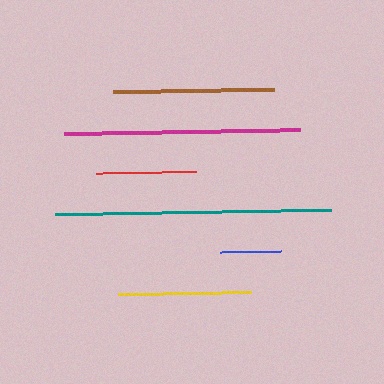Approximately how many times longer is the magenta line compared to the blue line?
The magenta line is approximately 3.8 times the length of the blue line.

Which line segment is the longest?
The teal line is the longest at approximately 276 pixels.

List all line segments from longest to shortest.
From longest to shortest: teal, magenta, brown, yellow, red, blue.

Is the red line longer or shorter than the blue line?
The red line is longer than the blue line.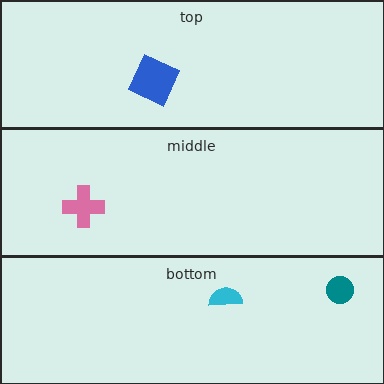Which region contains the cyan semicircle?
The bottom region.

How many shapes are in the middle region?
1.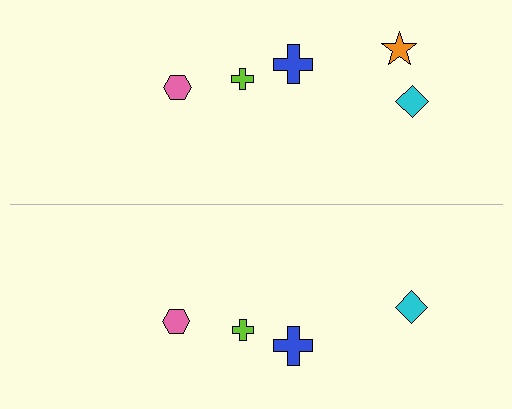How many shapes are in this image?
There are 9 shapes in this image.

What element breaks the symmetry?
A orange star is missing from the bottom side.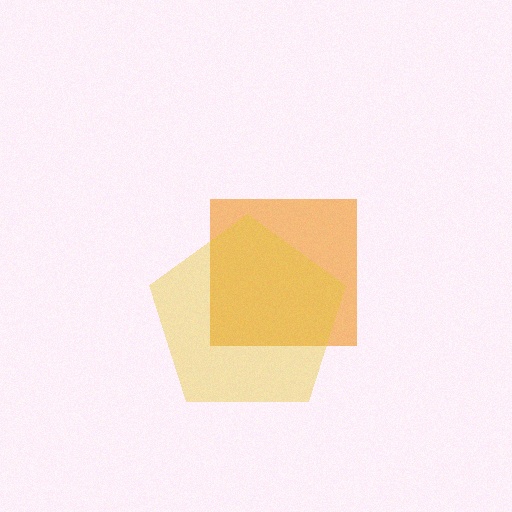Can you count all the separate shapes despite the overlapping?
Yes, there are 2 separate shapes.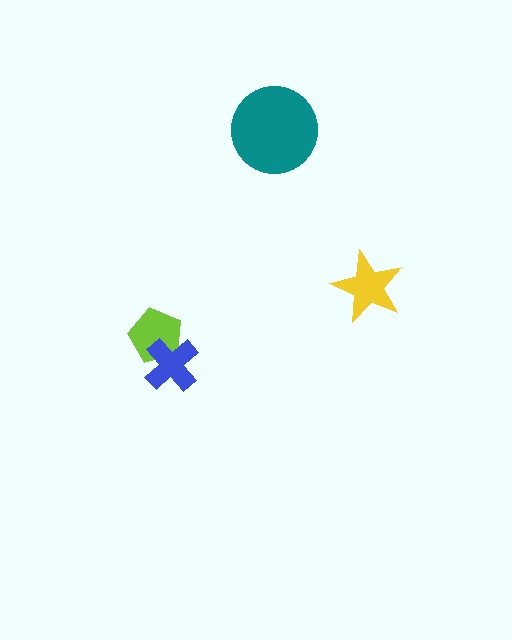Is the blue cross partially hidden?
No, no other shape covers it.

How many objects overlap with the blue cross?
1 object overlaps with the blue cross.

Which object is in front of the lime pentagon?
The blue cross is in front of the lime pentagon.